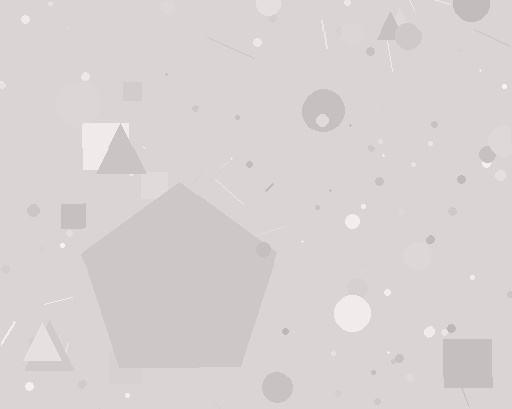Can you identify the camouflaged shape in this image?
The camouflaged shape is a pentagon.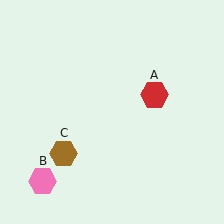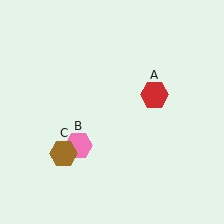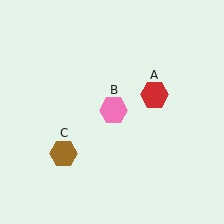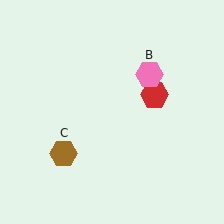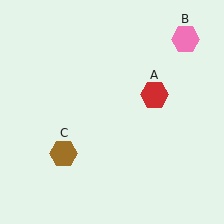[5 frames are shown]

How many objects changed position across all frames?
1 object changed position: pink hexagon (object B).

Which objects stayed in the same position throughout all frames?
Red hexagon (object A) and brown hexagon (object C) remained stationary.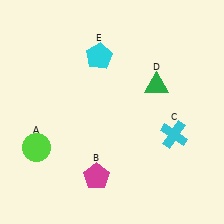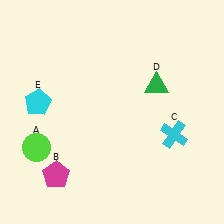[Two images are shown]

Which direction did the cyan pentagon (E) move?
The cyan pentagon (E) moved left.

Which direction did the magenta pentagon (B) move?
The magenta pentagon (B) moved left.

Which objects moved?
The objects that moved are: the magenta pentagon (B), the cyan pentagon (E).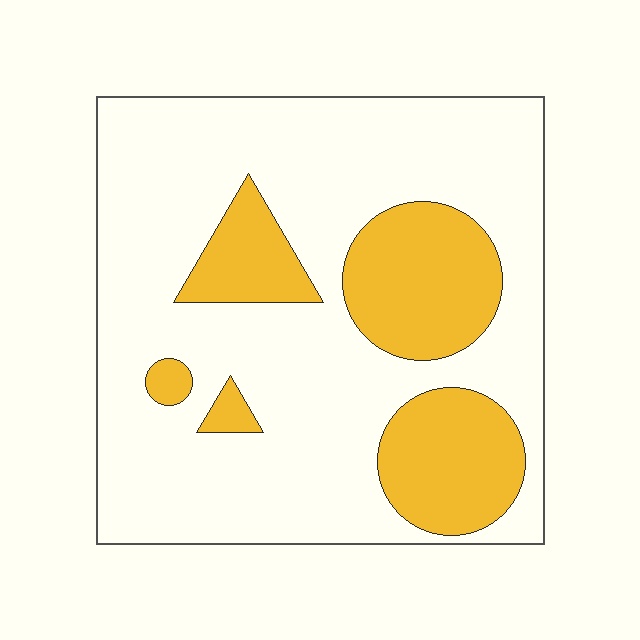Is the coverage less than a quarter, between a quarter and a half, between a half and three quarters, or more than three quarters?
Between a quarter and a half.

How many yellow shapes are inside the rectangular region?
5.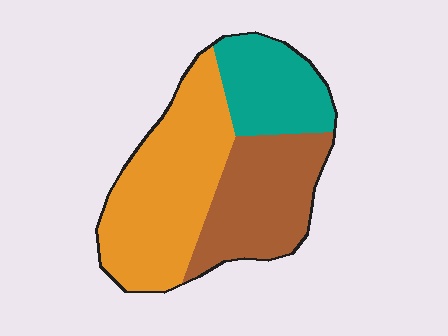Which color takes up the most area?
Orange, at roughly 45%.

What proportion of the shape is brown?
Brown covers about 30% of the shape.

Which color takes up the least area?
Teal, at roughly 25%.